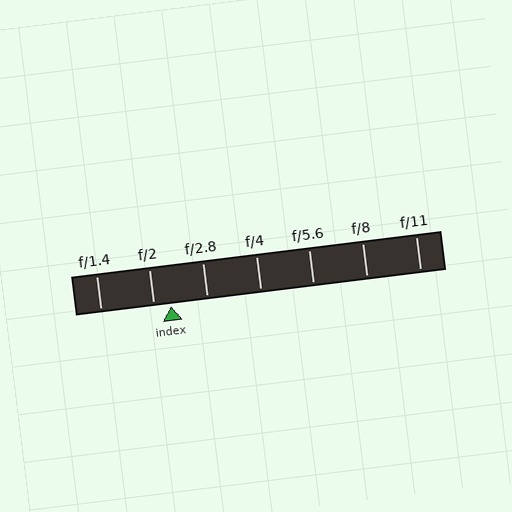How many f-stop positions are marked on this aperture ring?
There are 7 f-stop positions marked.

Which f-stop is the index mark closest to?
The index mark is closest to f/2.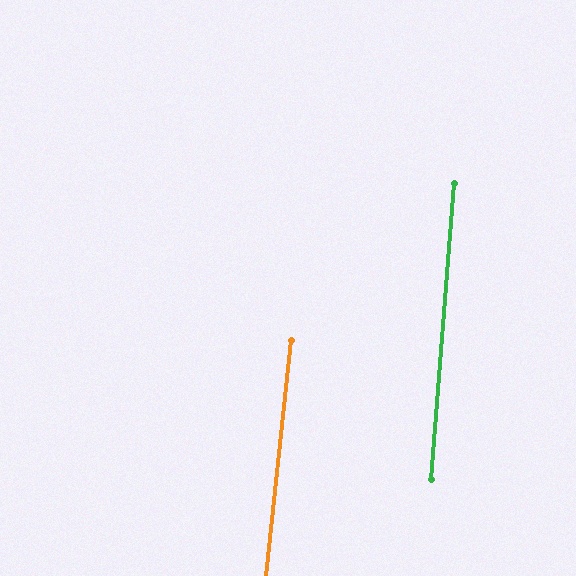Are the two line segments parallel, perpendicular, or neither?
Parallel — their directions differ by only 1.5°.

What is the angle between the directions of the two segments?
Approximately 2 degrees.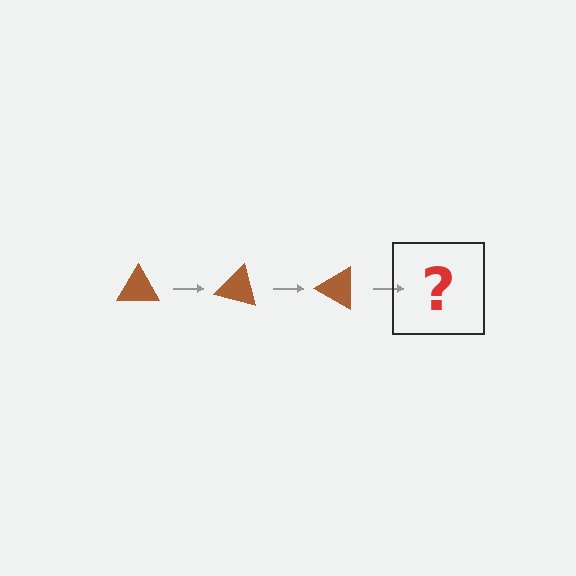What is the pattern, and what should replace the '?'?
The pattern is that the triangle rotates 15 degrees each step. The '?' should be a brown triangle rotated 45 degrees.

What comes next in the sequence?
The next element should be a brown triangle rotated 45 degrees.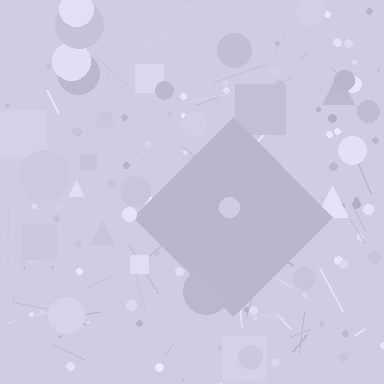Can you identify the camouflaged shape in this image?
The camouflaged shape is a diamond.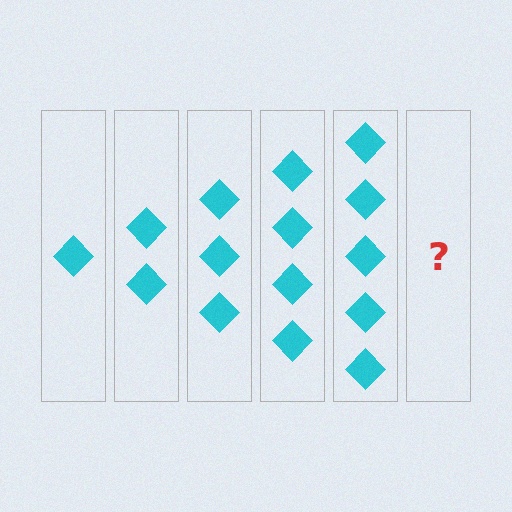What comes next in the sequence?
The next element should be 6 diamonds.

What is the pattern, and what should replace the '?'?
The pattern is that each step adds one more diamond. The '?' should be 6 diamonds.